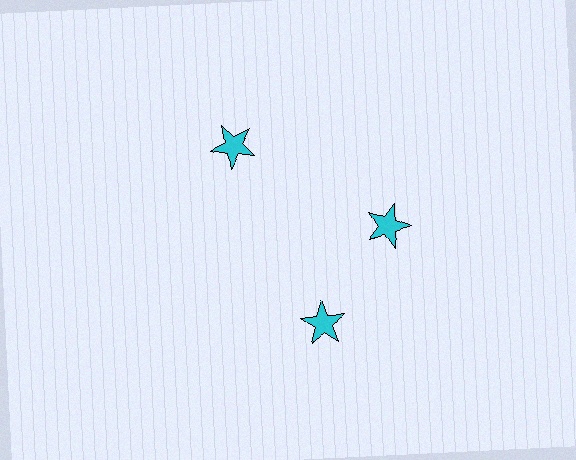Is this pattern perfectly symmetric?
No. The 3 cyan stars are arranged in a ring, but one element near the 7 o'clock position is rotated out of alignment along the ring, breaking the 3-fold rotational symmetry.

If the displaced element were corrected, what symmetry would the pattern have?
It would have 3-fold rotational symmetry — the pattern would map onto itself every 120 degrees.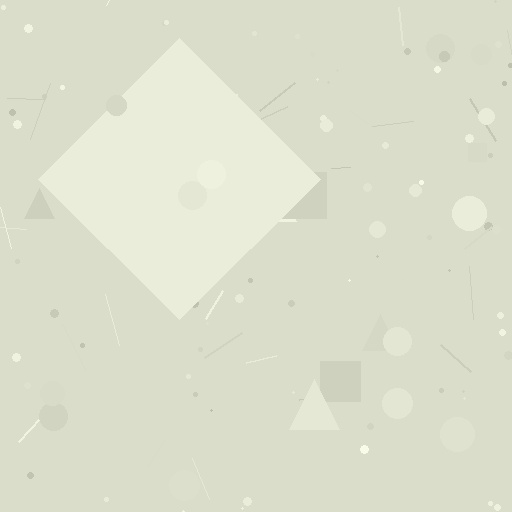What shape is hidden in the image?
A diamond is hidden in the image.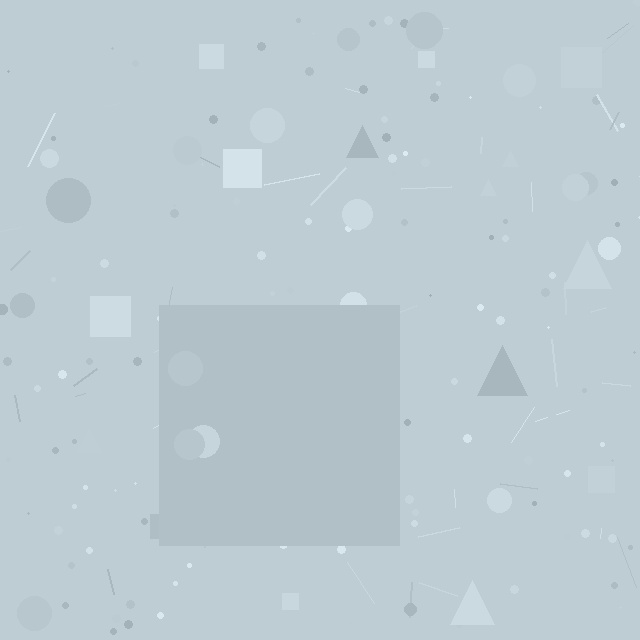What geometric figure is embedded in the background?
A square is embedded in the background.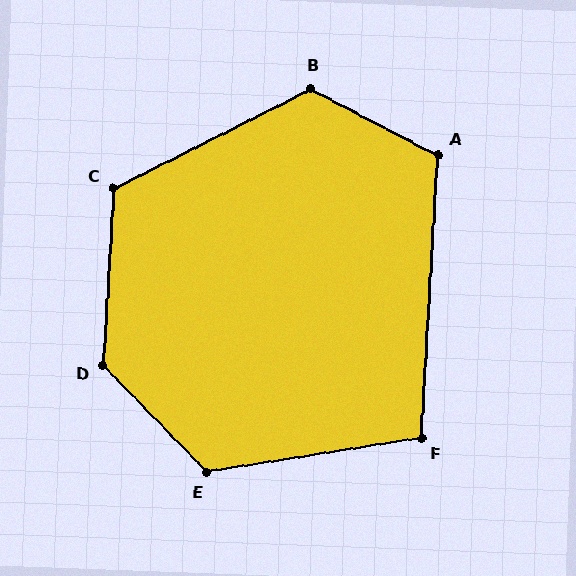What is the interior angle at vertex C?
Approximately 120 degrees (obtuse).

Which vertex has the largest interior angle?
D, at approximately 132 degrees.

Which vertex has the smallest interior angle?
F, at approximately 102 degrees.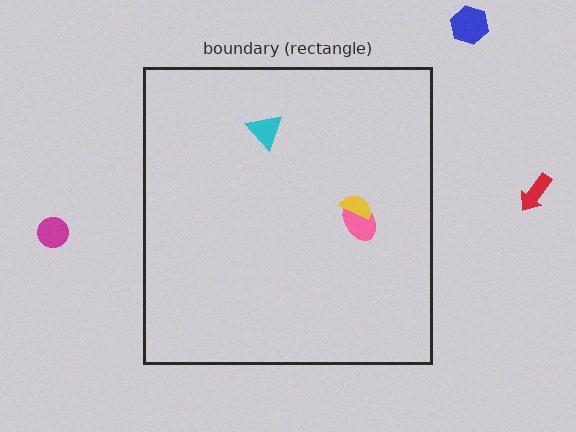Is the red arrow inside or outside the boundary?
Outside.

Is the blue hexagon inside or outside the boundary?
Outside.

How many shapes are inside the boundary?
3 inside, 3 outside.